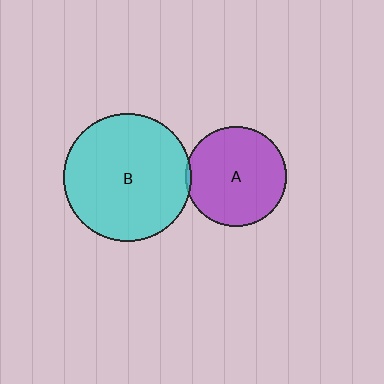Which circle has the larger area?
Circle B (cyan).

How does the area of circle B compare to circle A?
Approximately 1.6 times.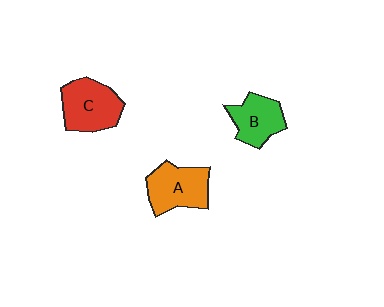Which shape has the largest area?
Shape C (red).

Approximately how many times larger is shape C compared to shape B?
Approximately 1.3 times.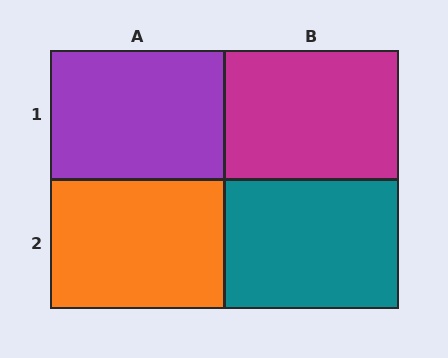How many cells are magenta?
1 cell is magenta.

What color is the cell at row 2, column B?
Teal.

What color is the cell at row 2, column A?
Orange.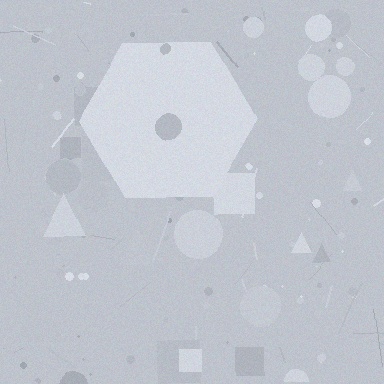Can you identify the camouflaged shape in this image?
The camouflaged shape is a hexagon.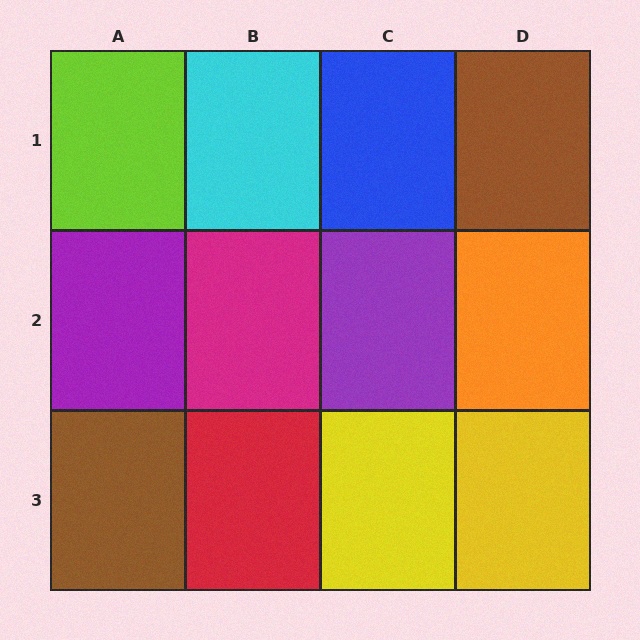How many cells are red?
1 cell is red.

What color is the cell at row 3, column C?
Yellow.